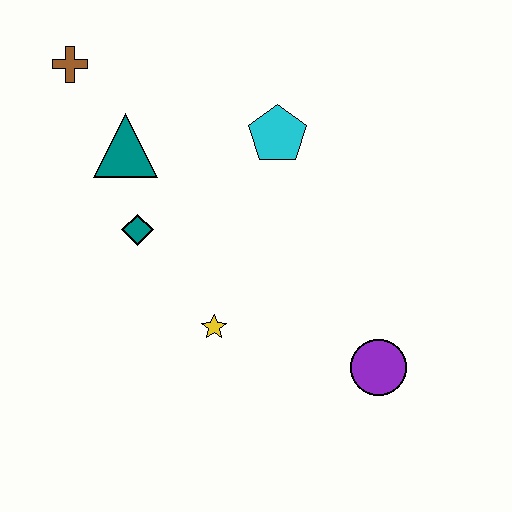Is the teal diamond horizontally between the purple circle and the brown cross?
Yes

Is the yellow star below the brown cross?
Yes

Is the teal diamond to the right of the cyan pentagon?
No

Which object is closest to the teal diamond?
The teal triangle is closest to the teal diamond.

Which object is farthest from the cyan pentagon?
The purple circle is farthest from the cyan pentagon.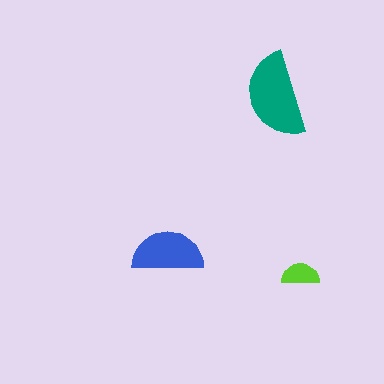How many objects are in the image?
There are 3 objects in the image.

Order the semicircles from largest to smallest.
the teal one, the blue one, the lime one.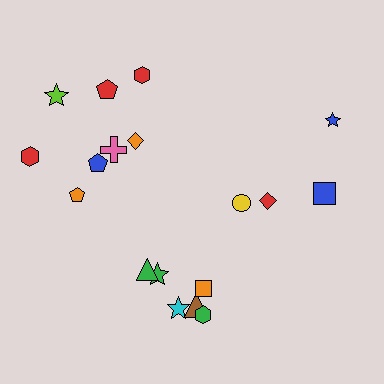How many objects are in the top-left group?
There are 8 objects.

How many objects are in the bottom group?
There are 6 objects.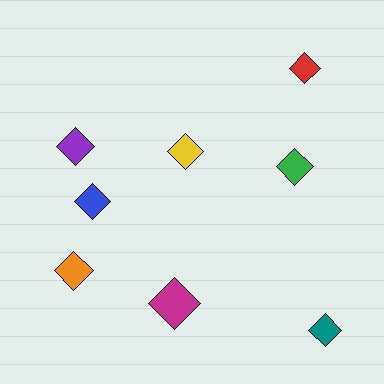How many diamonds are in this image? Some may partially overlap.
There are 8 diamonds.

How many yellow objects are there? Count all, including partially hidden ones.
There is 1 yellow object.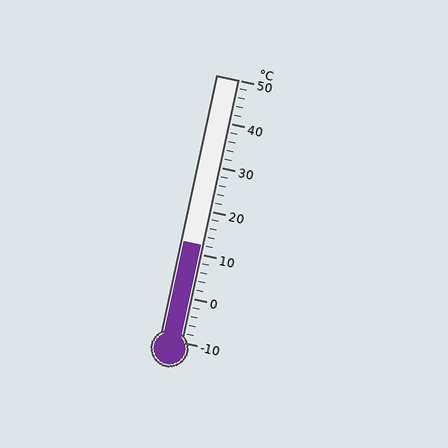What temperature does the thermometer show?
The thermometer shows approximately 12°C.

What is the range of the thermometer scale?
The thermometer scale ranges from -10°C to 50°C.